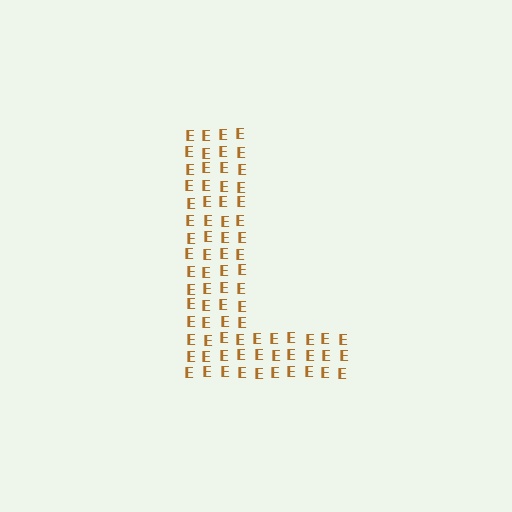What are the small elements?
The small elements are letter E's.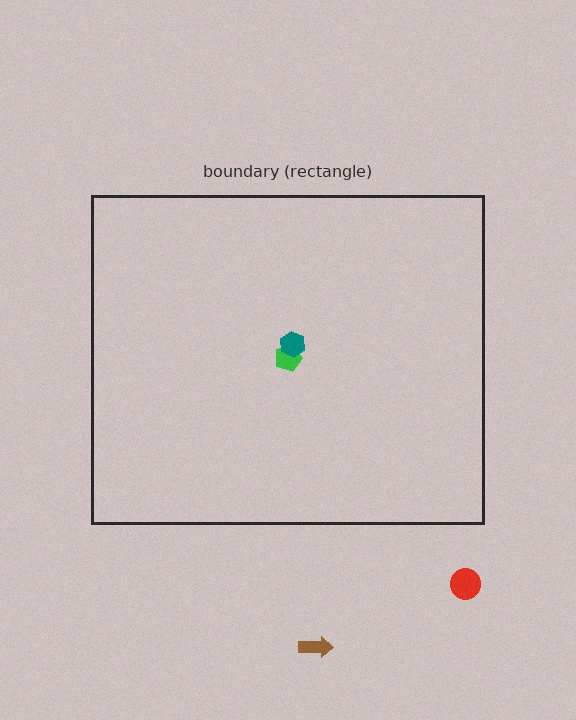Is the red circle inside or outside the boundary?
Outside.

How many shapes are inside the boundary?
2 inside, 2 outside.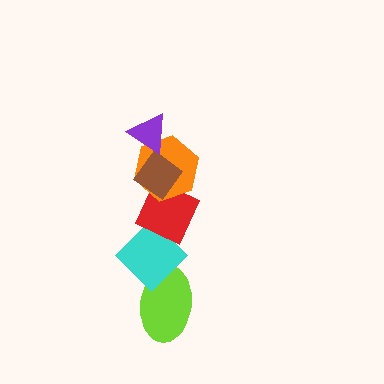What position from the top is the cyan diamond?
The cyan diamond is 5th from the top.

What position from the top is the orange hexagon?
The orange hexagon is 3rd from the top.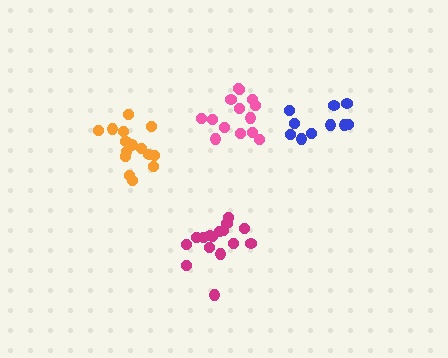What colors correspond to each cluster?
The clusters are colored: magenta, blue, pink, orange.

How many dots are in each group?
Group 1: 16 dots, Group 2: 10 dots, Group 3: 14 dots, Group 4: 15 dots (55 total).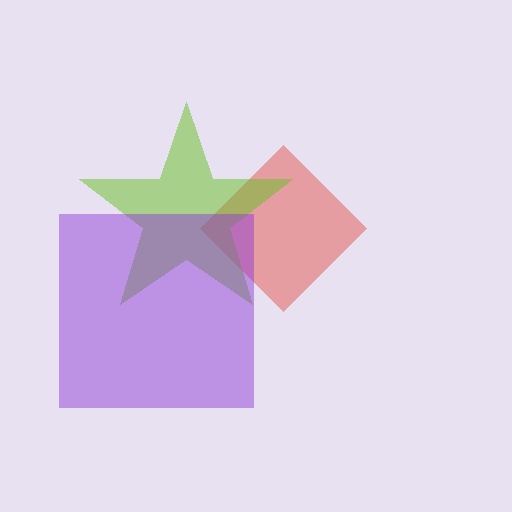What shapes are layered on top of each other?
The layered shapes are: a red diamond, a lime star, a purple square.